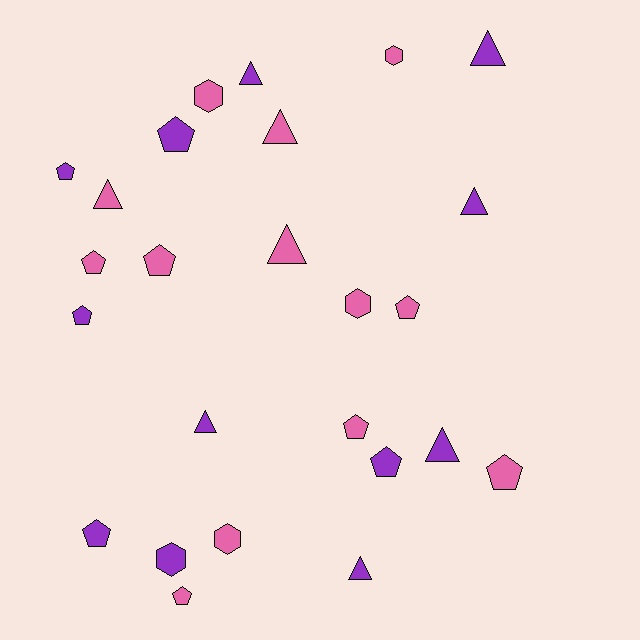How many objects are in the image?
There are 25 objects.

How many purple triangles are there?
There are 6 purple triangles.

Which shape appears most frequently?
Pentagon, with 11 objects.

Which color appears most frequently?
Pink, with 13 objects.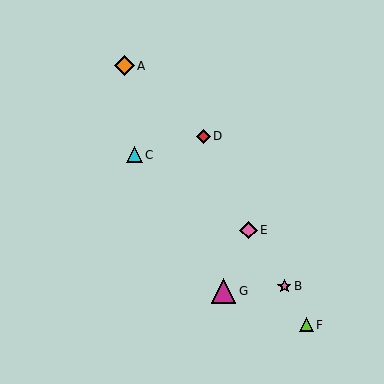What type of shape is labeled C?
Shape C is a cyan triangle.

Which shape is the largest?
The magenta triangle (labeled G) is the largest.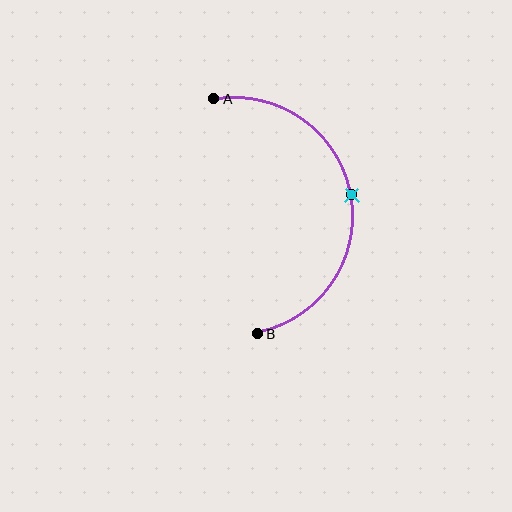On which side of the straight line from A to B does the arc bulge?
The arc bulges to the right of the straight line connecting A and B.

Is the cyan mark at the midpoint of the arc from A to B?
Yes. The cyan mark lies on the arc at equal arc-length from both A and B — it is the arc midpoint.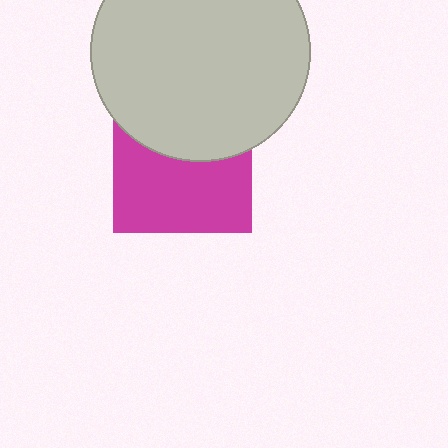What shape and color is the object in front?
The object in front is a light gray circle.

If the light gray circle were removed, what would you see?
You would see the complete magenta square.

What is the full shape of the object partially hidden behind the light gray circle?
The partially hidden object is a magenta square.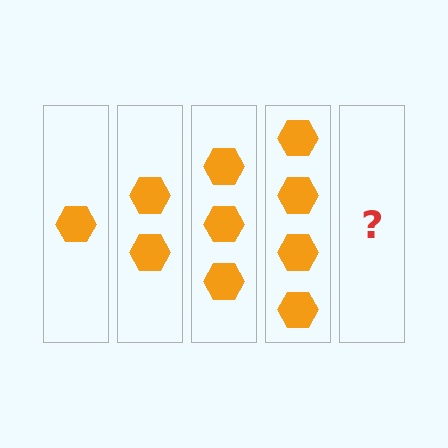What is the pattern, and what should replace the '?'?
The pattern is that each step adds one more hexagon. The '?' should be 5 hexagons.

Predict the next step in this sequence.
The next step is 5 hexagons.